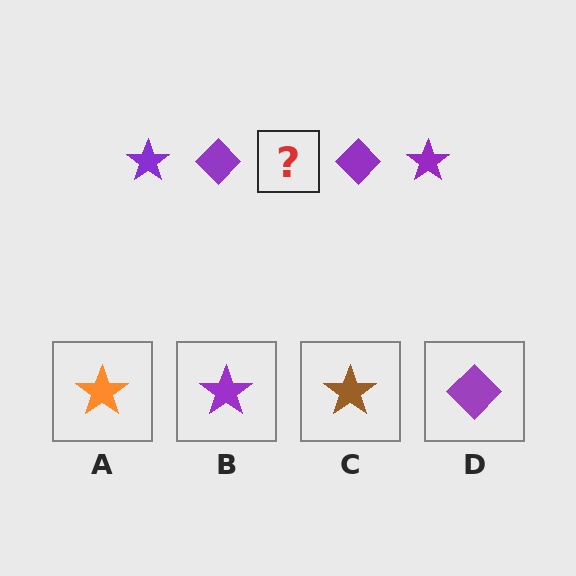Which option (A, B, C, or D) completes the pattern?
B.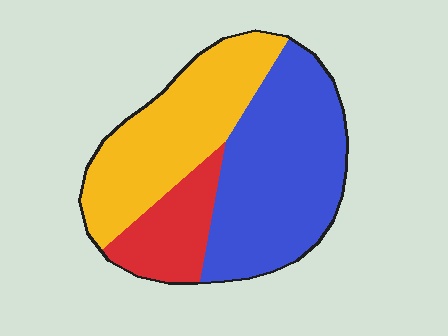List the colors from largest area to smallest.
From largest to smallest: blue, yellow, red.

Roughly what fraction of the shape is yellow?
Yellow takes up about three eighths (3/8) of the shape.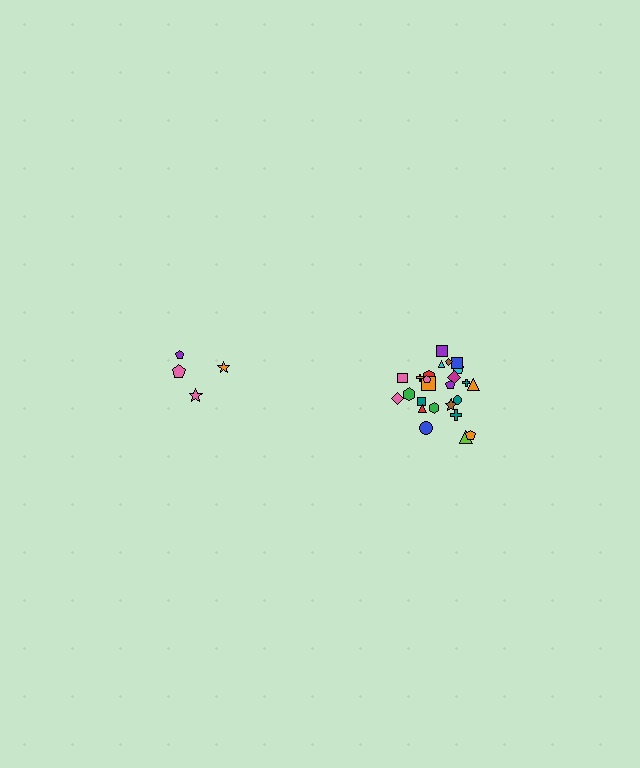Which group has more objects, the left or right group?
The right group.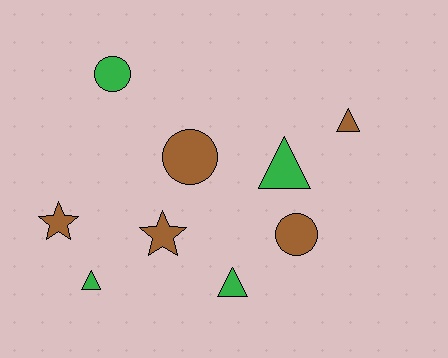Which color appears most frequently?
Brown, with 5 objects.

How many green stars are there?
There are no green stars.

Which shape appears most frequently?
Triangle, with 4 objects.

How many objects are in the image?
There are 9 objects.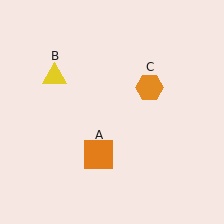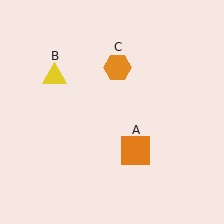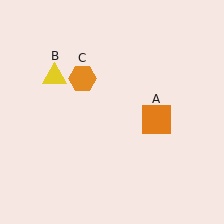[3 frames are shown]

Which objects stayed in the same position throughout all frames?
Yellow triangle (object B) remained stationary.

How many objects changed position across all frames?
2 objects changed position: orange square (object A), orange hexagon (object C).